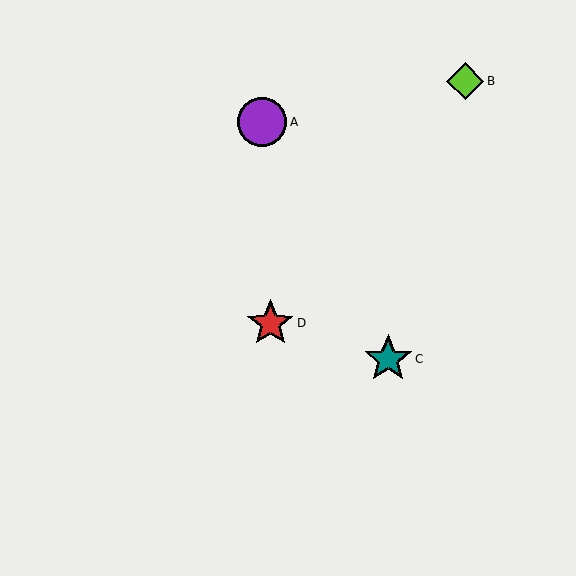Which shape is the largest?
The purple circle (labeled A) is the largest.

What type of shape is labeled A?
Shape A is a purple circle.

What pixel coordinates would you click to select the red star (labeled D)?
Click at (270, 324) to select the red star D.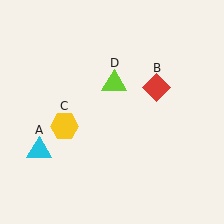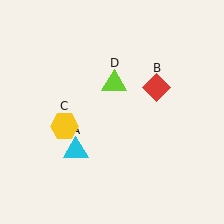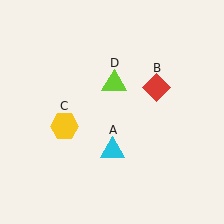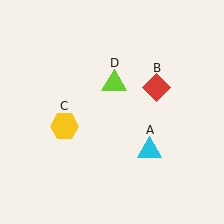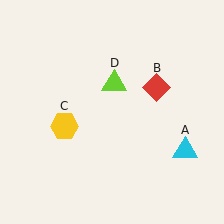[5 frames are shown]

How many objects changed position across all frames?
1 object changed position: cyan triangle (object A).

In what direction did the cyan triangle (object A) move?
The cyan triangle (object A) moved right.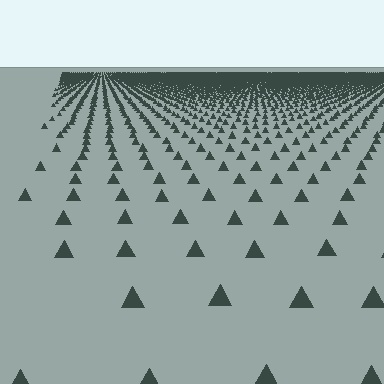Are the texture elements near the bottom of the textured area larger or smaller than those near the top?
Larger. Near the bottom, elements are closer to the viewer and appear at a bigger on-screen size.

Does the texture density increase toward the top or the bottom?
Density increases toward the top.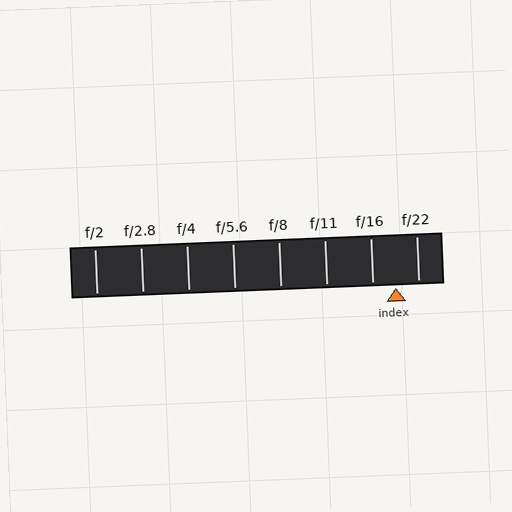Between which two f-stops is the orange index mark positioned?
The index mark is between f/16 and f/22.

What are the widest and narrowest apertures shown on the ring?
The widest aperture shown is f/2 and the narrowest is f/22.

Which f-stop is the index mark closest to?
The index mark is closest to f/22.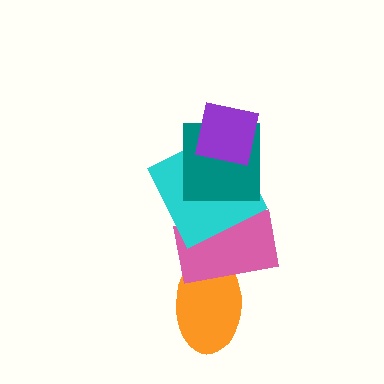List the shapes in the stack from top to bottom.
From top to bottom: the purple square, the teal square, the cyan square, the pink rectangle, the orange ellipse.